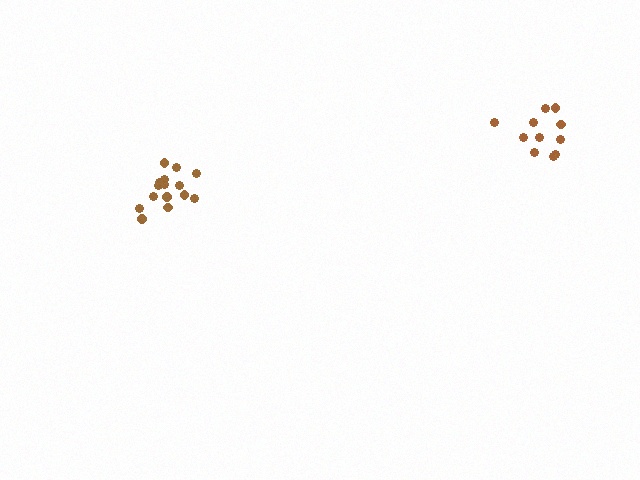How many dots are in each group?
Group 1: 15 dots, Group 2: 11 dots (26 total).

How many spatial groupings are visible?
There are 2 spatial groupings.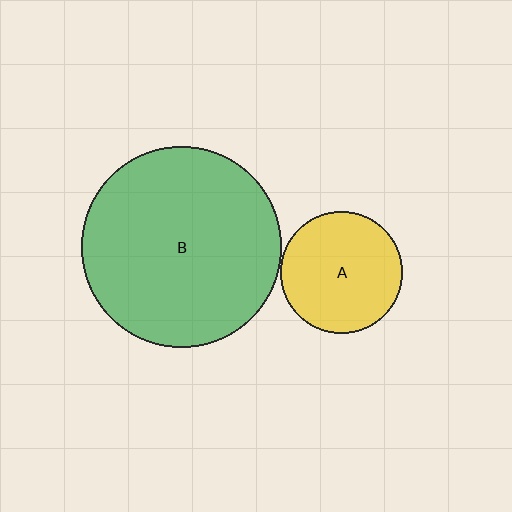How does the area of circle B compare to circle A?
Approximately 2.7 times.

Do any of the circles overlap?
No, none of the circles overlap.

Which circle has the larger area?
Circle B (green).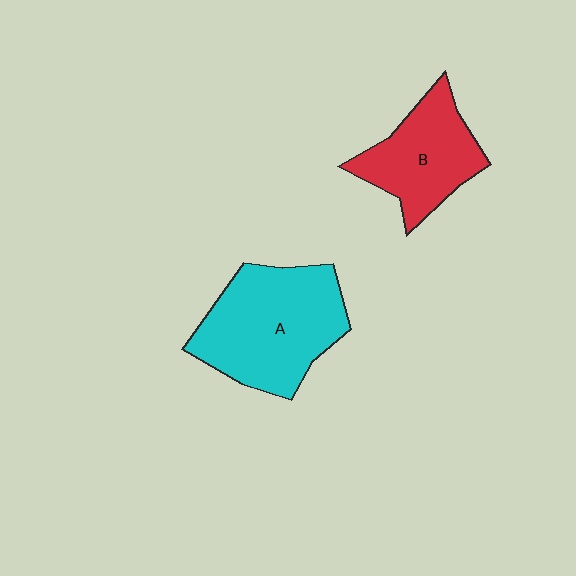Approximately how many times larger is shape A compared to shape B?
Approximately 1.5 times.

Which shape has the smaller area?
Shape B (red).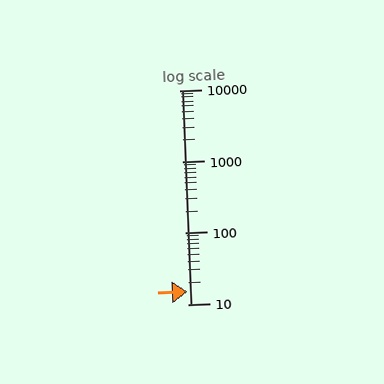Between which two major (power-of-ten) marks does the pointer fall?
The pointer is between 10 and 100.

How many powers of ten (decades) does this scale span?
The scale spans 3 decades, from 10 to 10000.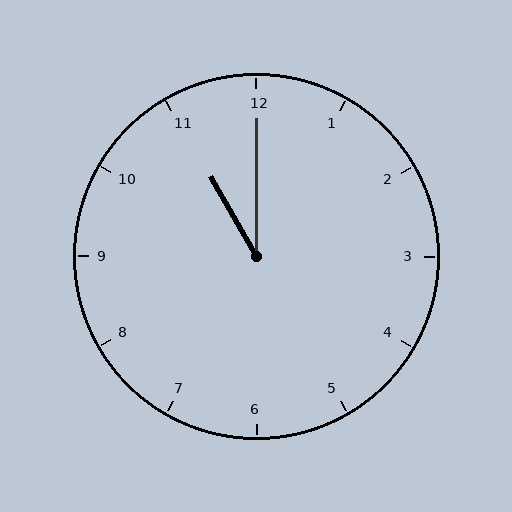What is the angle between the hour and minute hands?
Approximately 30 degrees.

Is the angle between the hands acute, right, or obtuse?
It is acute.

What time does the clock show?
11:00.